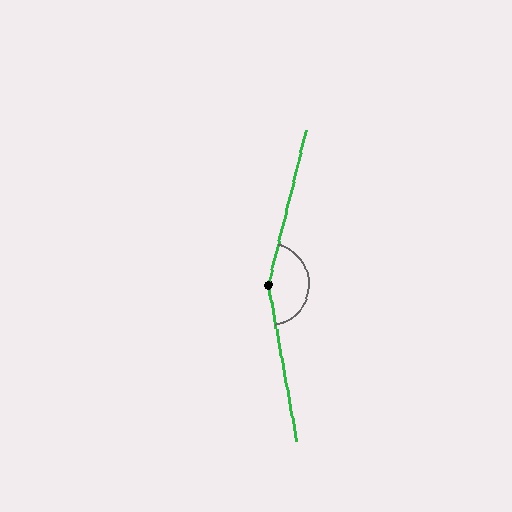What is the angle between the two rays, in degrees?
Approximately 156 degrees.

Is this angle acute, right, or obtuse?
It is obtuse.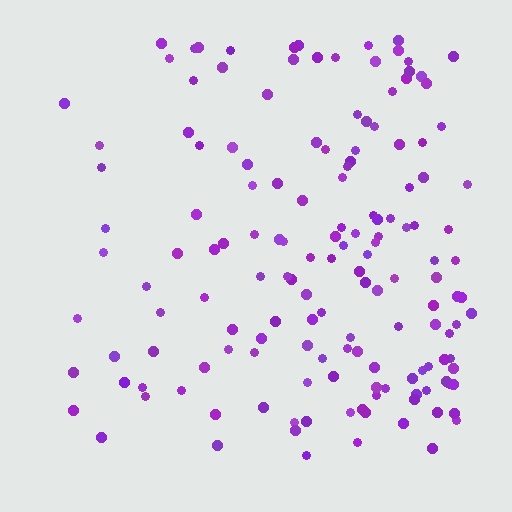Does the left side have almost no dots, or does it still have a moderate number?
Still a moderate number, just noticeably fewer than the right.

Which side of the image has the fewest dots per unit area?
The left.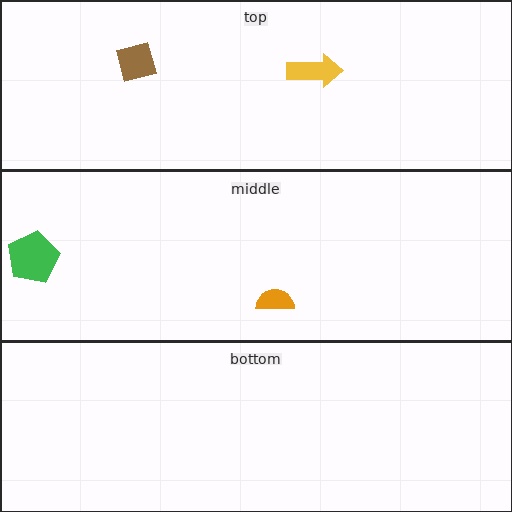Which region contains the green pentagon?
The middle region.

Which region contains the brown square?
The top region.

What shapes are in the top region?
The yellow arrow, the brown square.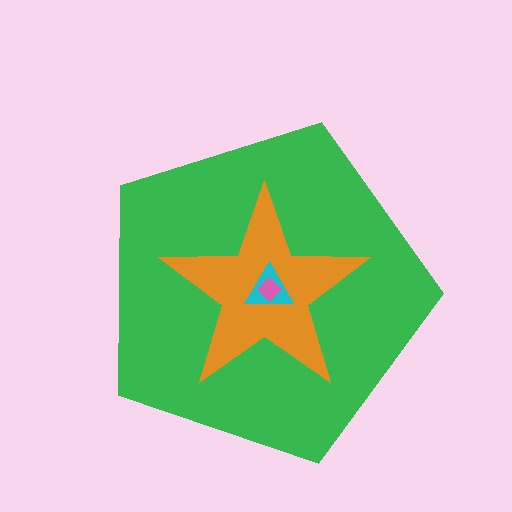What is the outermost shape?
The green pentagon.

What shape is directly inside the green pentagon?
The orange star.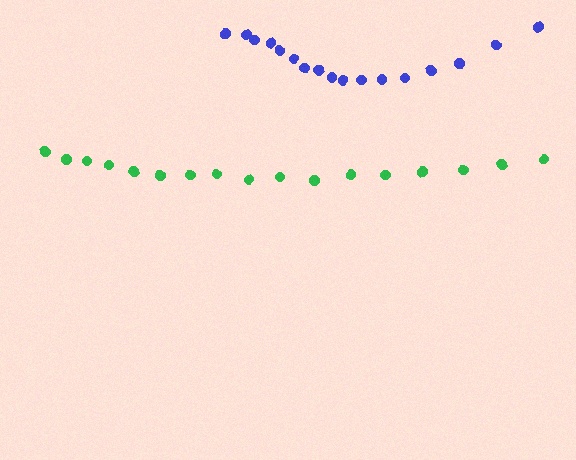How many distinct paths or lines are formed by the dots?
There are 2 distinct paths.